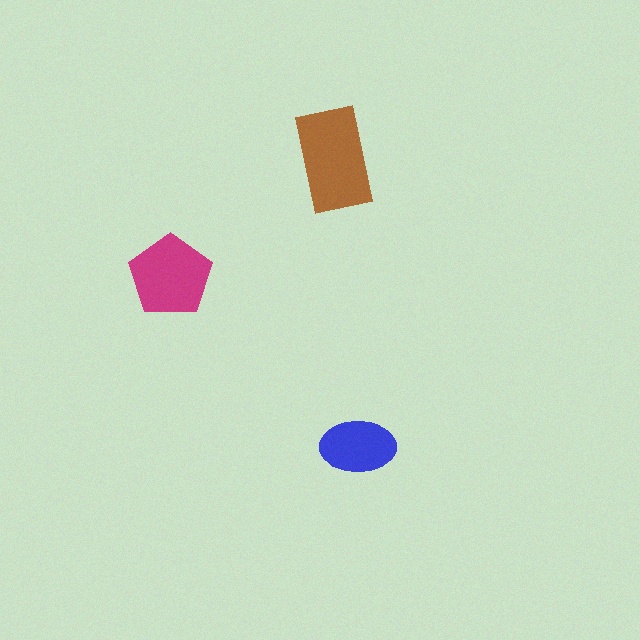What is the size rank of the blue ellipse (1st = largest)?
3rd.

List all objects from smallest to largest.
The blue ellipse, the magenta pentagon, the brown rectangle.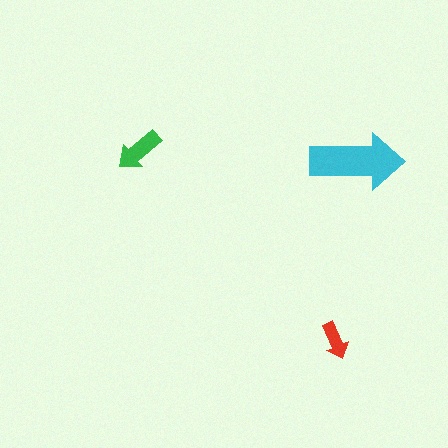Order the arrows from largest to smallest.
the cyan one, the green one, the red one.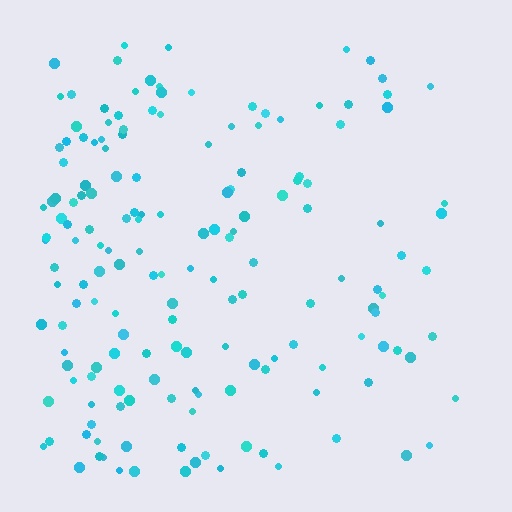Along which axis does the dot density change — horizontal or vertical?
Horizontal.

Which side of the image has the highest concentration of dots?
The left.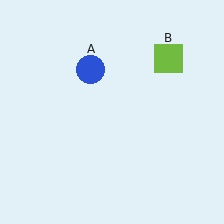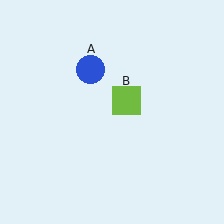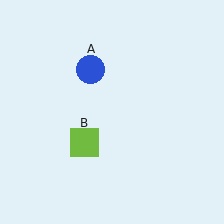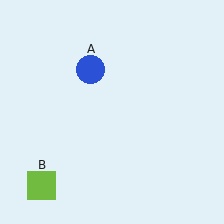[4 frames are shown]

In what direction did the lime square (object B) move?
The lime square (object B) moved down and to the left.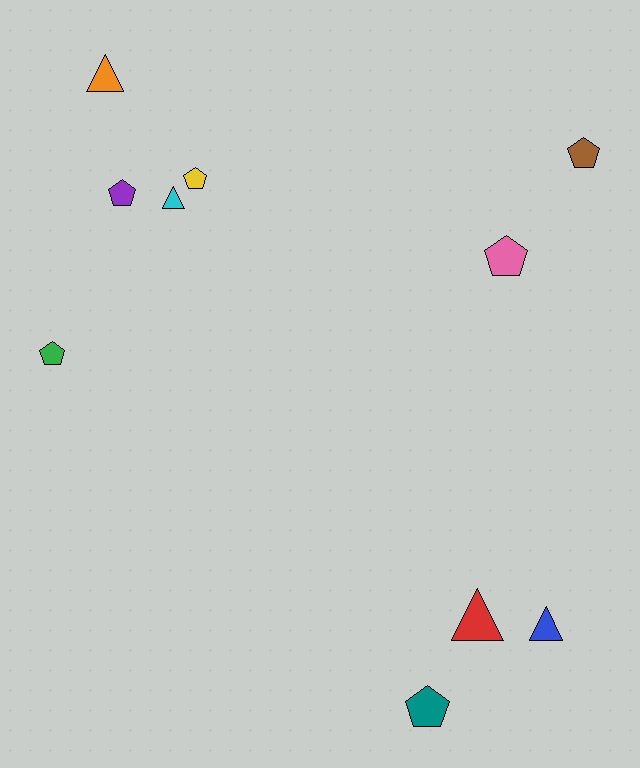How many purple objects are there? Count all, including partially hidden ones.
There is 1 purple object.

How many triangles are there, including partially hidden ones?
There are 4 triangles.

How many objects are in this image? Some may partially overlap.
There are 10 objects.